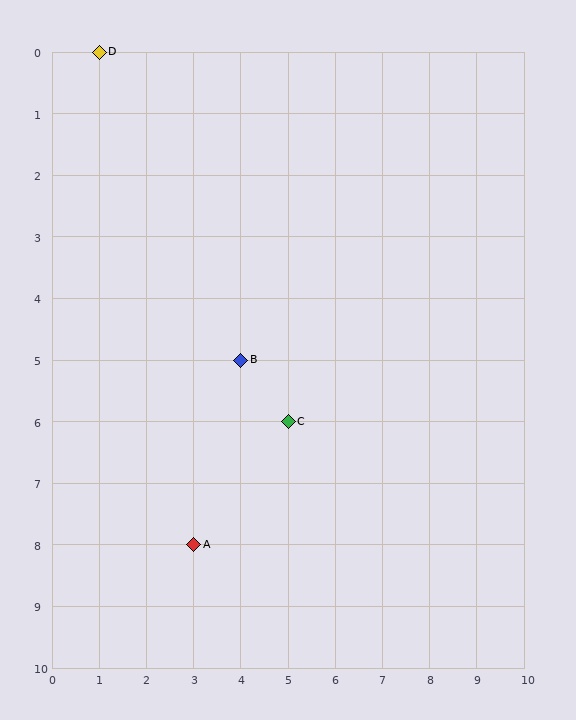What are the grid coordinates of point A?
Point A is at grid coordinates (3, 8).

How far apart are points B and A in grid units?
Points B and A are 1 column and 3 rows apart (about 3.2 grid units diagonally).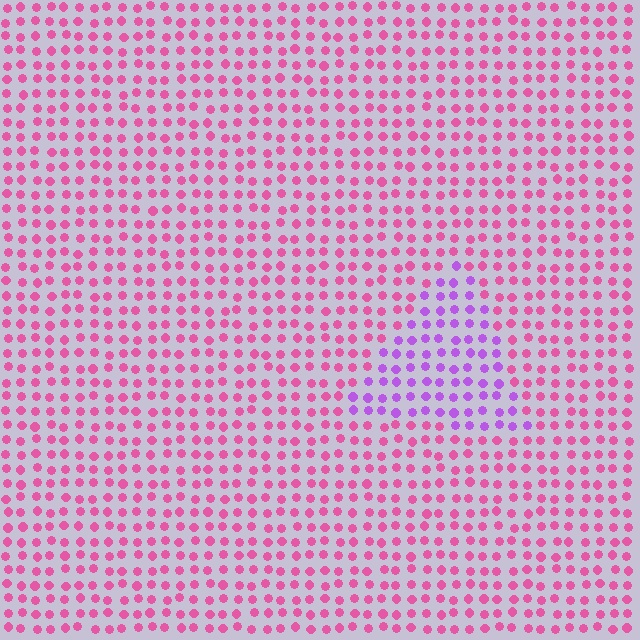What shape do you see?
I see a triangle.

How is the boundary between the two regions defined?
The boundary is defined purely by a slight shift in hue (about 45 degrees). Spacing, size, and orientation are identical on both sides.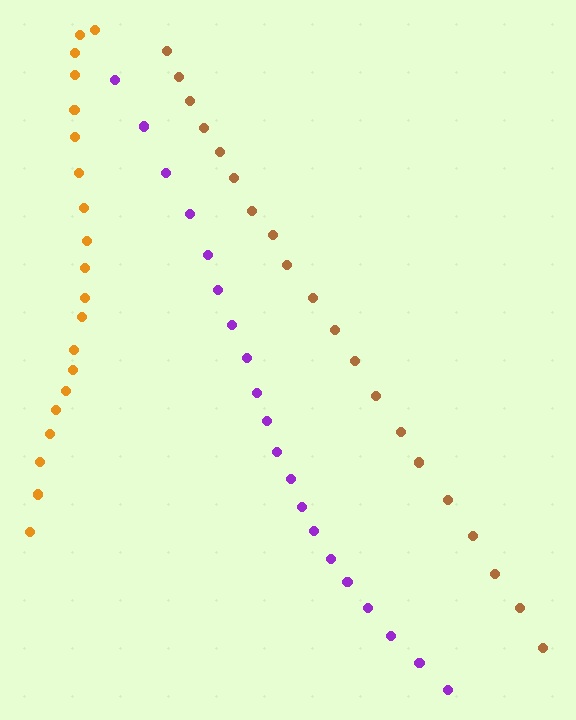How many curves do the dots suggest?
There are 3 distinct paths.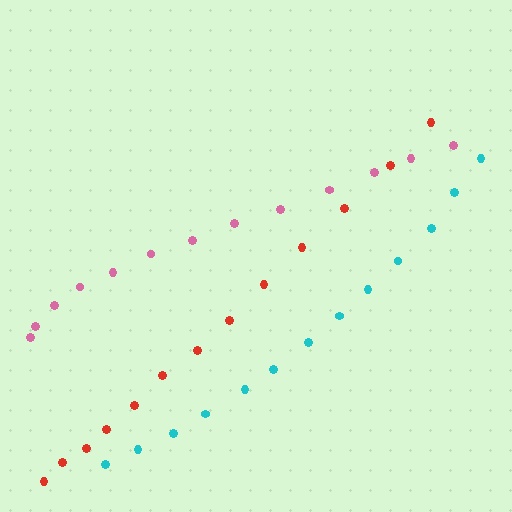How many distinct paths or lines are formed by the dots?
There are 3 distinct paths.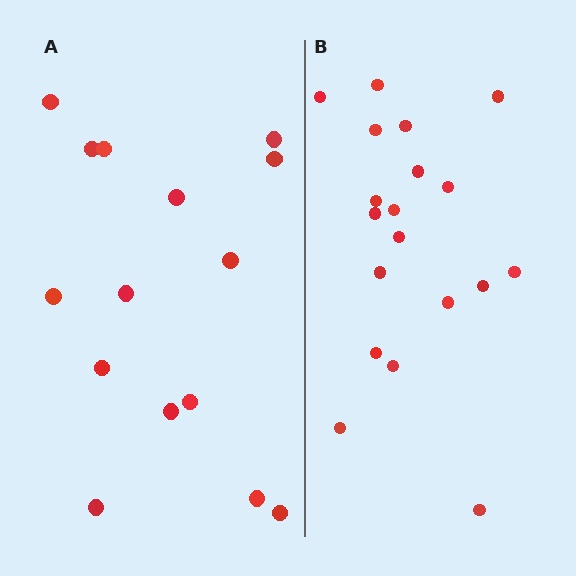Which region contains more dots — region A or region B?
Region B (the right region) has more dots.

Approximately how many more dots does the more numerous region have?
Region B has about 4 more dots than region A.